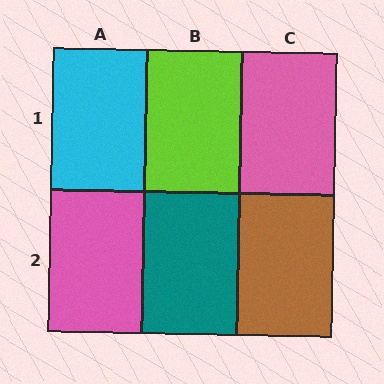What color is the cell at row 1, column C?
Pink.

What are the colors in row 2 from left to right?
Pink, teal, brown.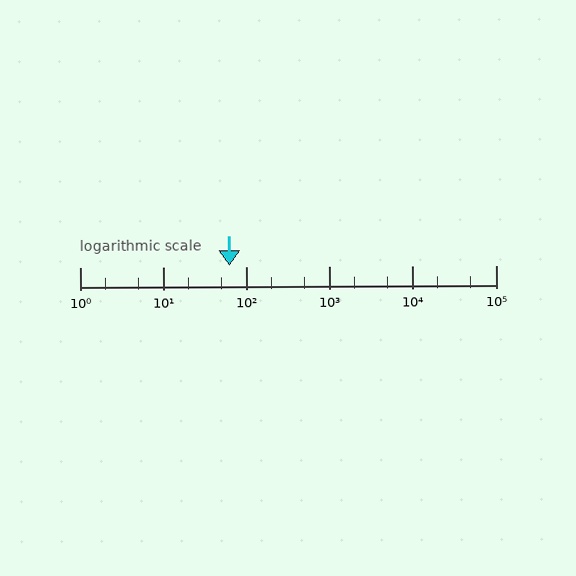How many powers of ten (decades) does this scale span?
The scale spans 5 decades, from 1 to 100000.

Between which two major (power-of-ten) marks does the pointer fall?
The pointer is between 10 and 100.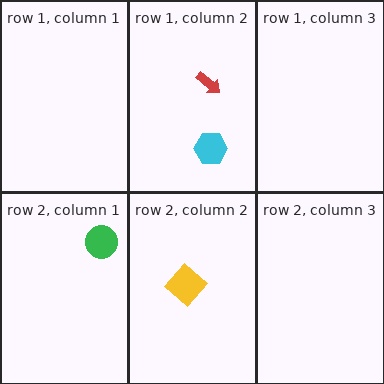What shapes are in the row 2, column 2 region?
The yellow diamond.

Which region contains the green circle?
The row 2, column 1 region.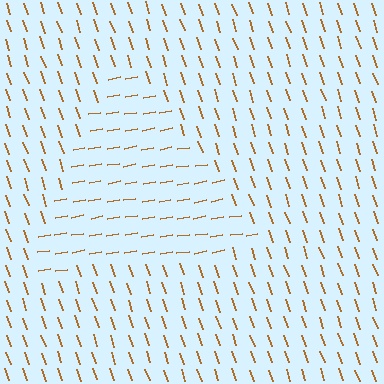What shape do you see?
I see a triangle.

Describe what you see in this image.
The image is filled with small brown line segments. A triangle region in the image has lines oriented differently from the surrounding lines, creating a visible texture boundary.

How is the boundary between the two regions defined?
The boundary is defined purely by a change in line orientation (approximately 81 degrees difference). All lines are the same color and thickness.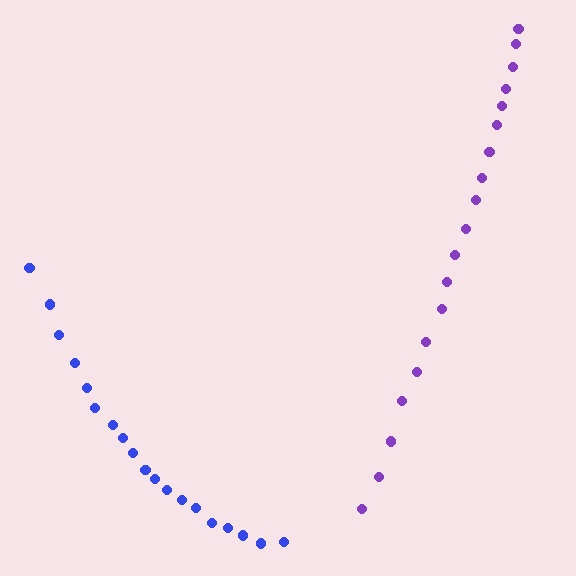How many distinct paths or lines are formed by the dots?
There are 2 distinct paths.